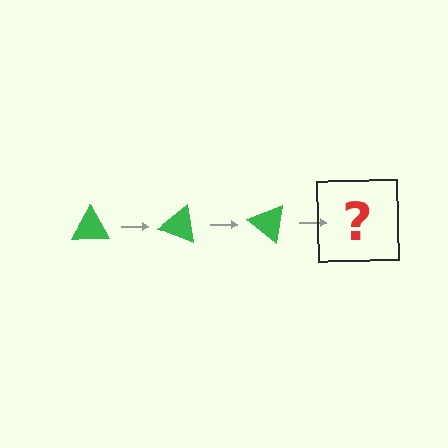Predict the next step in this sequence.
The next step is a green triangle rotated 60 degrees.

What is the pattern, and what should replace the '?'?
The pattern is that the triangle rotates 20 degrees each step. The '?' should be a green triangle rotated 60 degrees.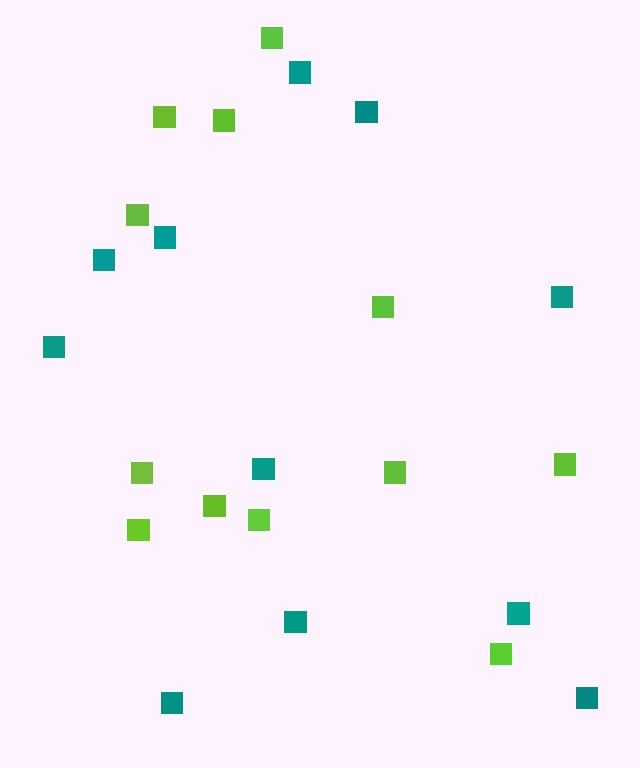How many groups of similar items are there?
There are 2 groups: one group of teal squares (11) and one group of lime squares (12).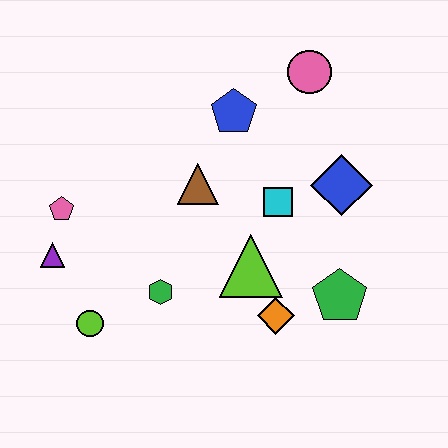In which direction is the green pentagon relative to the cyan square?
The green pentagon is below the cyan square.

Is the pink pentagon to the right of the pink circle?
No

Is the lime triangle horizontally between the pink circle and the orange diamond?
No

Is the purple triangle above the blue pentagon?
No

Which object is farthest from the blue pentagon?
The lime circle is farthest from the blue pentagon.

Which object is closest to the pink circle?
The blue pentagon is closest to the pink circle.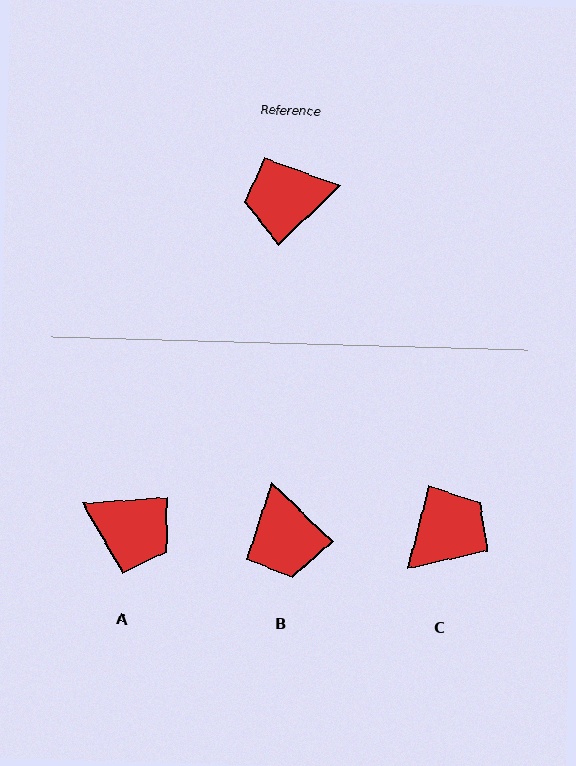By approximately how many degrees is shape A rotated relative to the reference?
Approximately 141 degrees counter-clockwise.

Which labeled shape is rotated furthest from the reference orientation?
C, about 147 degrees away.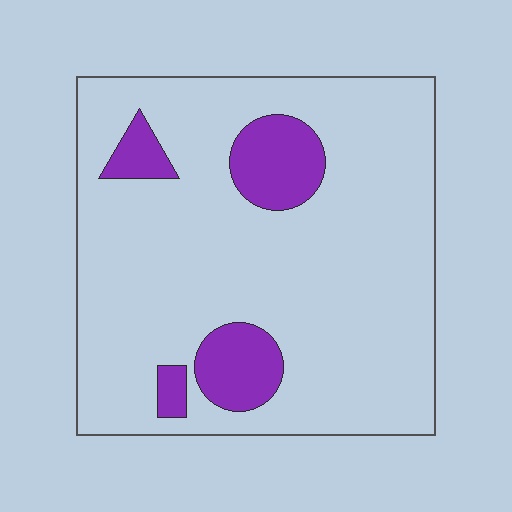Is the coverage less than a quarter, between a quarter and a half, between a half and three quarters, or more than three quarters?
Less than a quarter.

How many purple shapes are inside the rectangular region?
4.